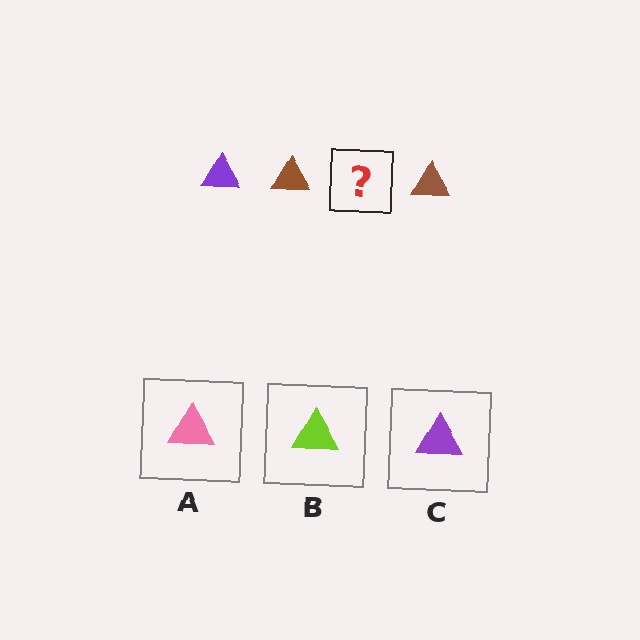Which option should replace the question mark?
Option C.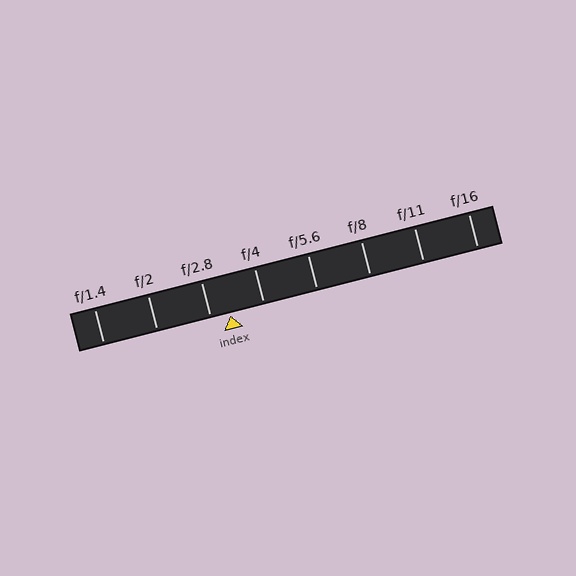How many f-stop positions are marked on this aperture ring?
There are 8 f-stop positions marked.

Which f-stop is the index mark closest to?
The index mark is closest to f/2.8.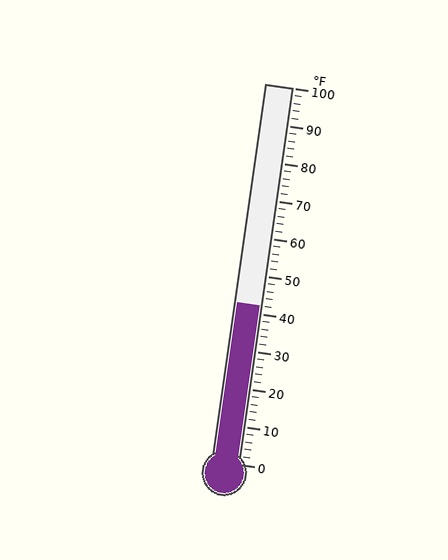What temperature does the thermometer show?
The thermometer shows approximately 42°F.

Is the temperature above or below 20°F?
The temperature is above 20°F.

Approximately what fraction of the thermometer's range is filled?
The thermometer is filled to approximately 40% of its range.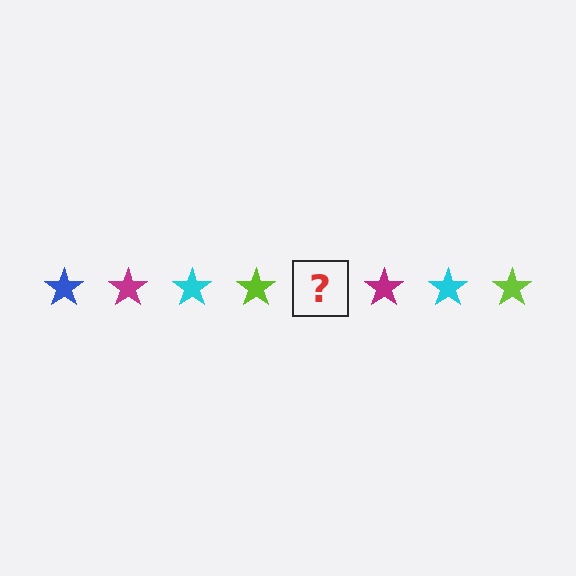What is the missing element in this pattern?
The missing element is a blue star.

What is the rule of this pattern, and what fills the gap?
The rule is that the pattern cycles through blue, magenta, cyan, lime stars. The gap should be filled with a blue star.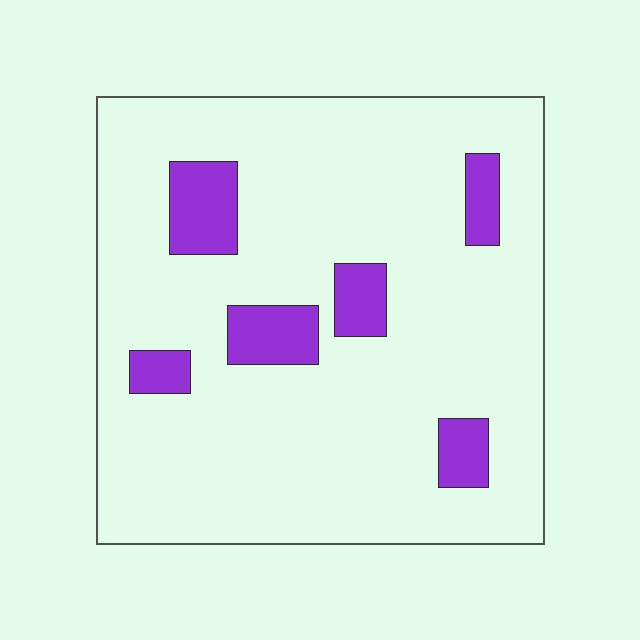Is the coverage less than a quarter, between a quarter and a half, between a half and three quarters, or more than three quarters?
Less than a quarter.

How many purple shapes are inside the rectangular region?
6.